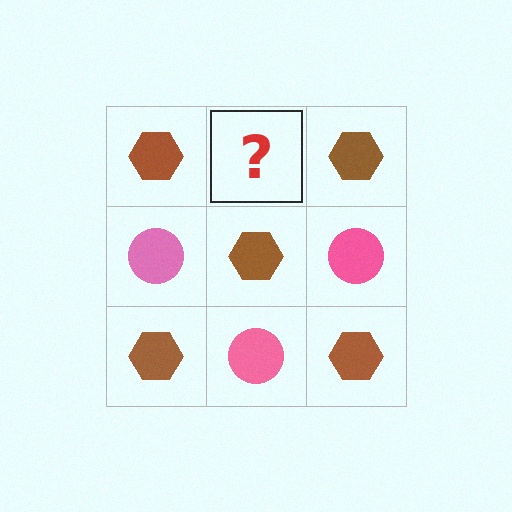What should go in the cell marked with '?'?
The missing cell should contain a pink circle.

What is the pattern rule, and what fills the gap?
The rule is that it alternates brown hexagon and pink circle in a checkerboard pattern. The gap should be filled with a pink circle.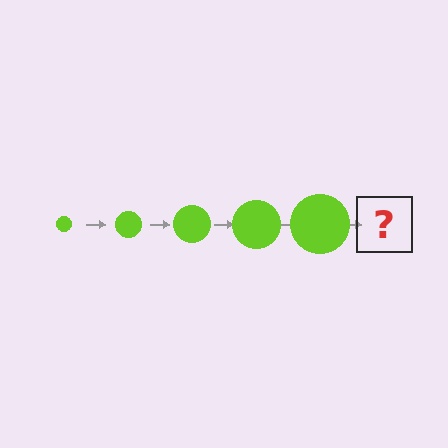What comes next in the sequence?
The next element should be a lime circle, larger than the previous one.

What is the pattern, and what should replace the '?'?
The pattern is that the circle gets progressively larger each step. The '?' should be a lime circle, larger than the previous one.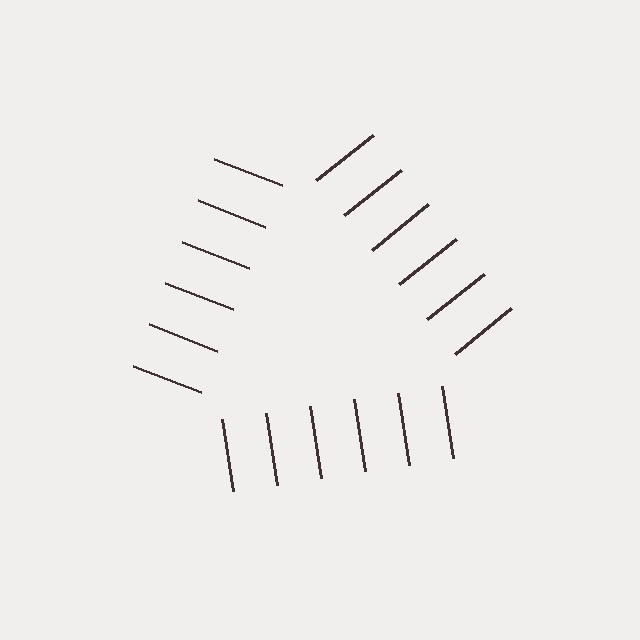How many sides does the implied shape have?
3 sides — the line-ends trace a triangle.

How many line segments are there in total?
18 — 6 along each of the 3 edges.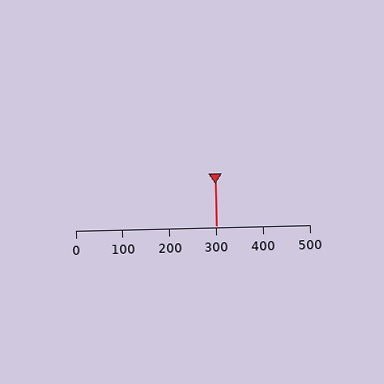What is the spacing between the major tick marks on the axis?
The major ticks are spaced 100 apart.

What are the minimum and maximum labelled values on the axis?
The axis runs from 0 to 500.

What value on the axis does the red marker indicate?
The marker indicates approximately 300.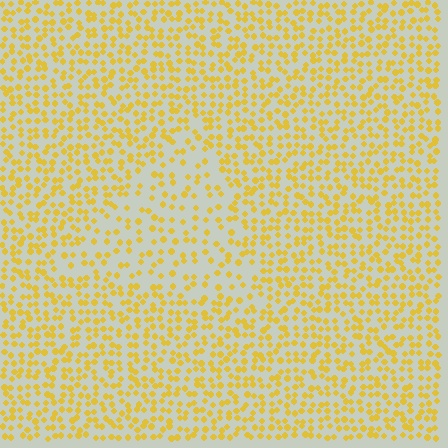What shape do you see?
I see a triangle.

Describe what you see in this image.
The image contains small yellow elements arranged at two different densities. A triangle-shaped region is visible where the elements are less densely packed than the surrounding area.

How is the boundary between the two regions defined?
The boundary is defined by a change in element density (approximately 1.8x ratio). All elements are the same color, size, and shape.